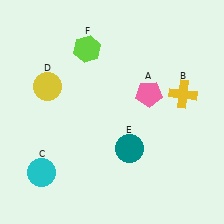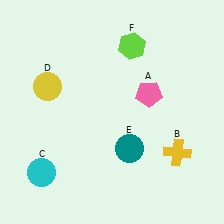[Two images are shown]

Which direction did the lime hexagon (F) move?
The lime hexagon (F) moved right.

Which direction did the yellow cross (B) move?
The yellow cross (B) moved down.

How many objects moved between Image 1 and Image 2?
2 objects moved between the two images.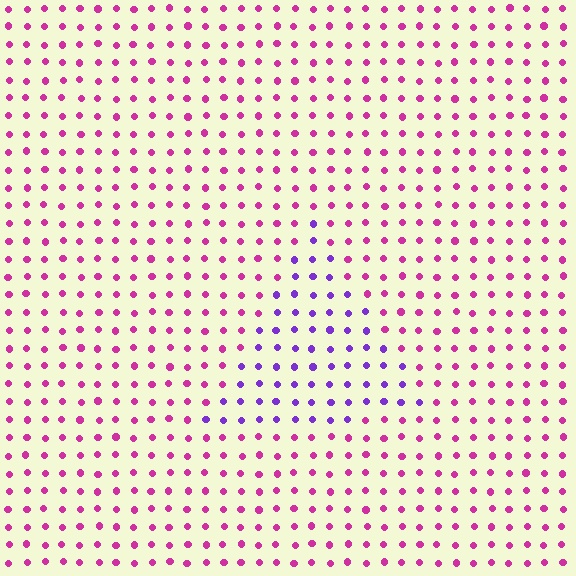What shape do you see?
I see a triangle.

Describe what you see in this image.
The image is filled with small magenta elements in a uniform arrangement. A triangle-shaped region is visible where the elements are tinted to a slightly different hue, forming a subtle color boundary.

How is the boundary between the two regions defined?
The boundary is defined purely by a slight shift in hue (about 49 degrees). Spacing, size, and orientation are identical on both sides.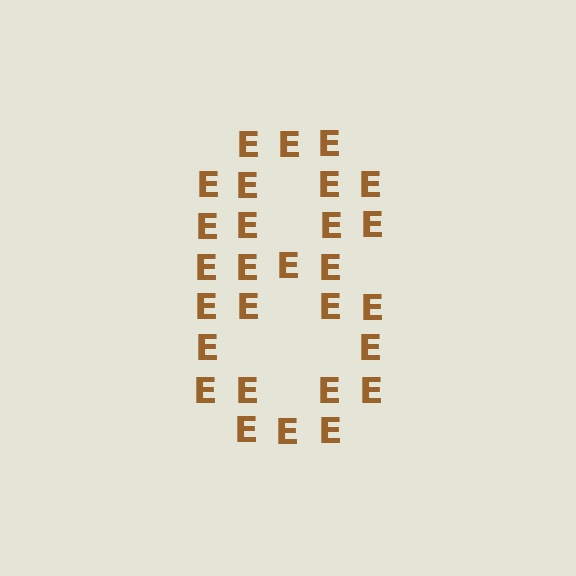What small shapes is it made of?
It is made of small letter E's.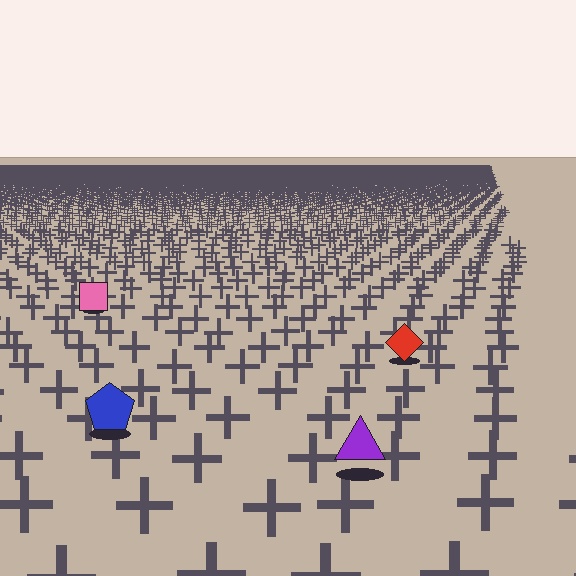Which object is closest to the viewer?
The purple triangle is closest. The texture marks near it are larger and more spread out.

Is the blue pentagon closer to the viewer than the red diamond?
Yes. The blue pentagon is closer — you can tell from the texture gradient: the ground texture is coarser near it.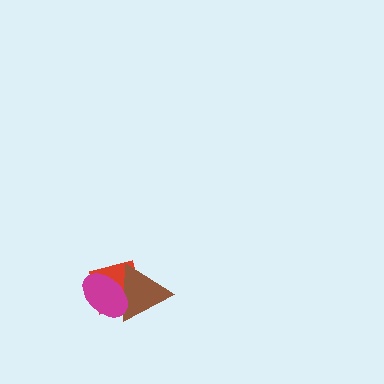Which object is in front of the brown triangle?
The magenta ellipse is in front of the brown triangle.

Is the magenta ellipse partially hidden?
No, no other shape covers it.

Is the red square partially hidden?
Yes, it is partially covered by another shape.